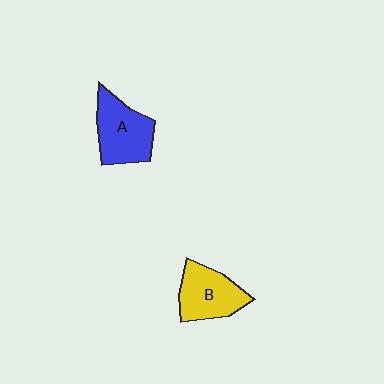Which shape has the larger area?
Shape A (blue).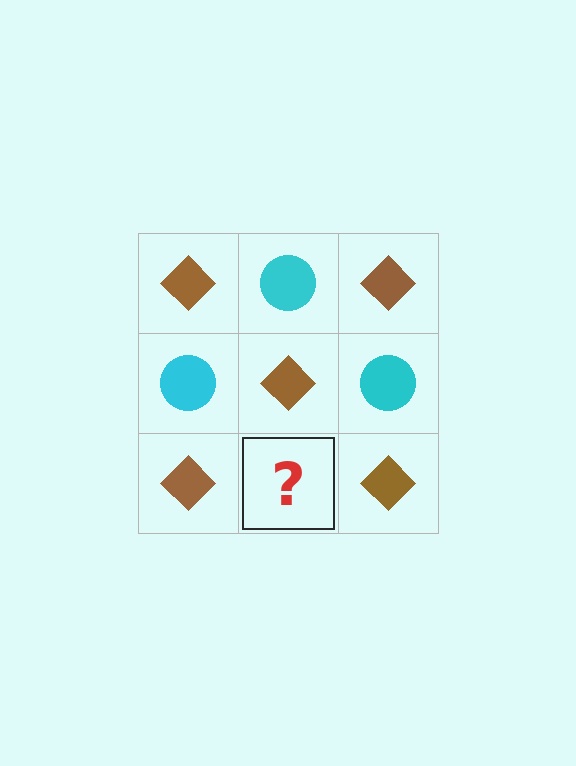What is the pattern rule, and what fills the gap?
The rule is that it alternates brown diamond and cyan circle in a checkerboard pattern. The gap should be filled with a cyan circle.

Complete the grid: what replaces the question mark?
The question mark should be replaced with a cyan circle.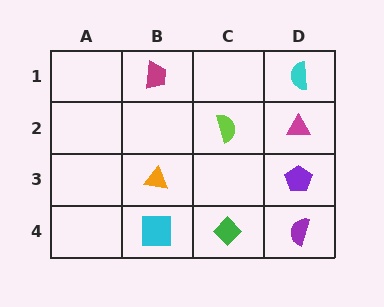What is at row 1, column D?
A cyan semicircle.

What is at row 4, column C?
A green diamond.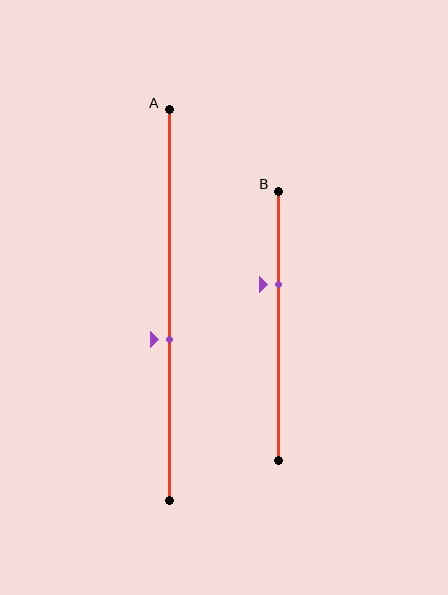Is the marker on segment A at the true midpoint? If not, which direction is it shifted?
No, the marker on segment A is shifted downward by about 9% of the segment length.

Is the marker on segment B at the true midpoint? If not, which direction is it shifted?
No, the marker on segment B is shifted upward by about 15% of the segment length.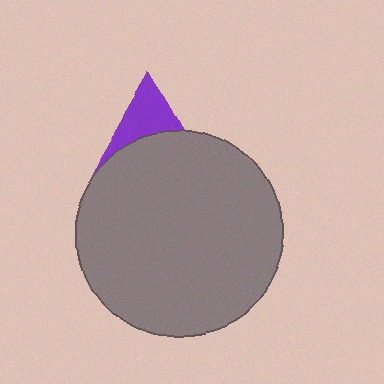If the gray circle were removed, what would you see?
You would see the complete purple triangle.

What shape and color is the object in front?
The object in front is a gray circle.